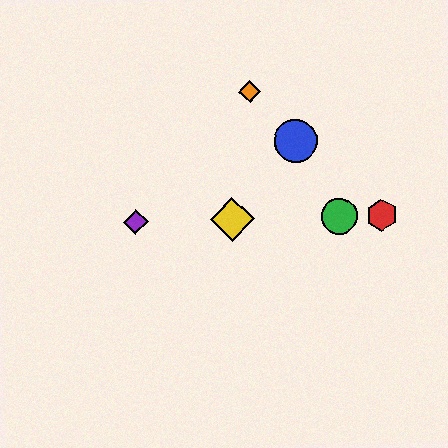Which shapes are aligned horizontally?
The red hexagon, the green circle, the yellow diamond, the purple diamond are aligned horizontally.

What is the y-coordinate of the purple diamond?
The purple diamond is at y≈222.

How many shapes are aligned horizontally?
4 shapes (the red hexagon, the green circle, the yellow diamond, the purple diamond) are aligned horizontally.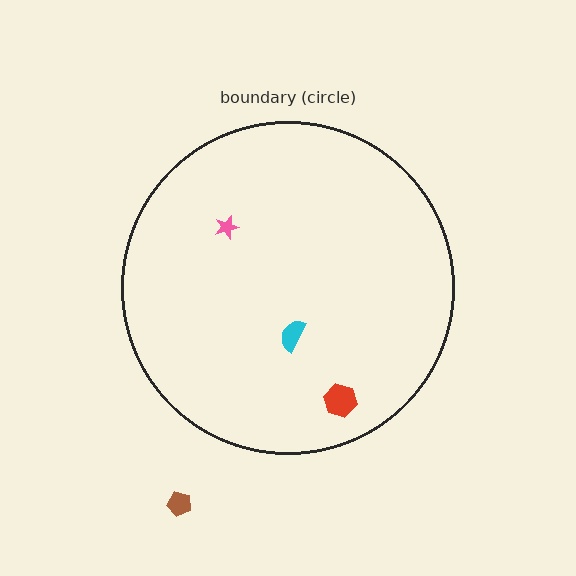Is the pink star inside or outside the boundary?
Inside.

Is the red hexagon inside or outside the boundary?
Inside.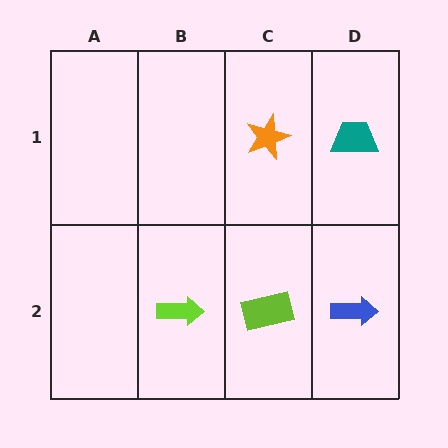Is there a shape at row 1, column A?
No, that cell is empty.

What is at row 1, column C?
An orange star.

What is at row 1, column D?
A teal trapezoid.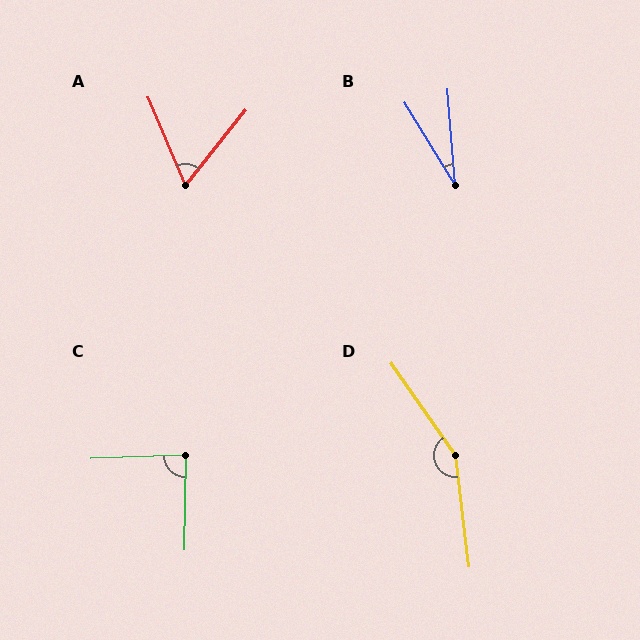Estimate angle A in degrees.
Approximately 62 degrees.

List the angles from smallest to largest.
B (27°), A (62°), C (87°), D (152°).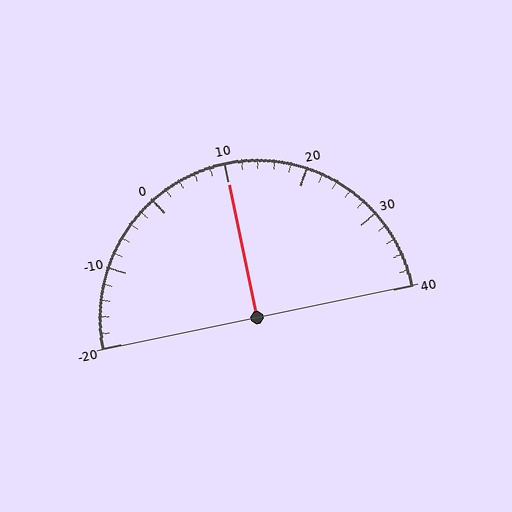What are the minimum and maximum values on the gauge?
The gauge ranges from -20 to 40.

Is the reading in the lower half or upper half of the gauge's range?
The reading is in the upper half of the range (-20 to 40).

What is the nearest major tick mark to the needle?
The nearest major tick mark is 10.